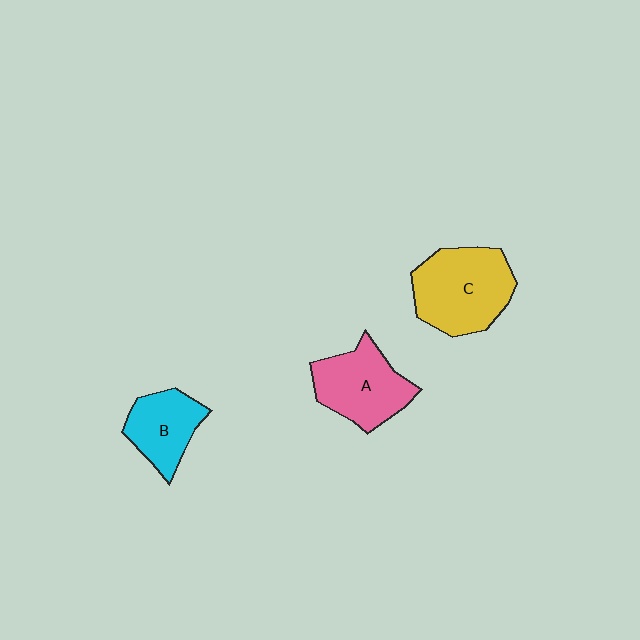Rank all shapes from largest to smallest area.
From largest to smallest: C (yellow), A (pink), B (cyan).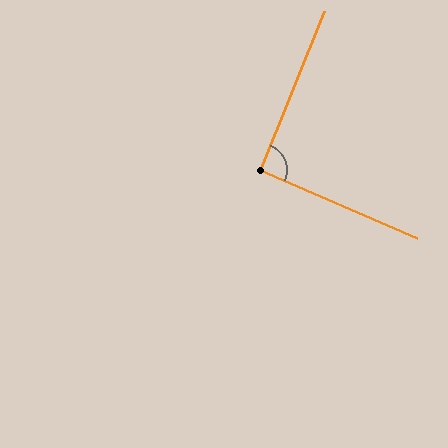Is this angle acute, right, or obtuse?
It is approximately a right angle.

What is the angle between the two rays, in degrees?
Approximately 92 degrees.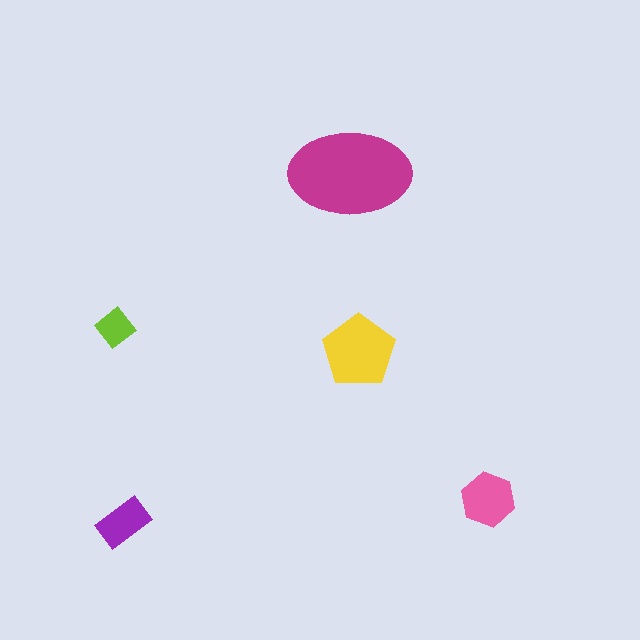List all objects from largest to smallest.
The magenta ellipse, the yellow pentagon, the pink hexagon, the purple rectangle, the lime diamond.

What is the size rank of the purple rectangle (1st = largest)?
4th.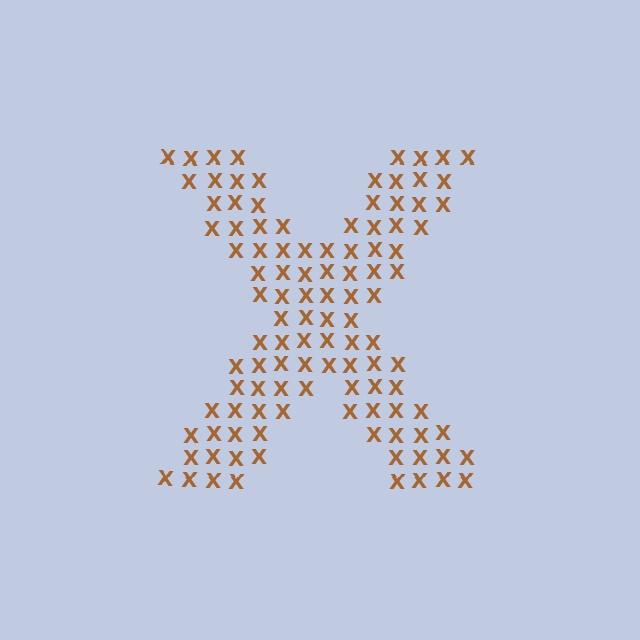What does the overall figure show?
The overall figure shows the letter X.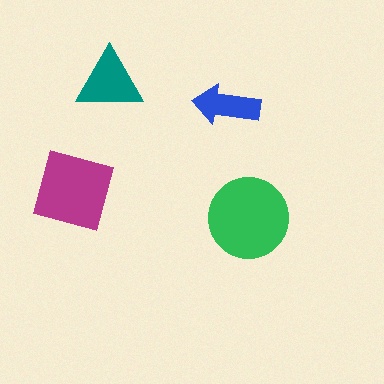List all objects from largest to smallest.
The green circle, the magenta diamond, the teal triangle, the blue arrow.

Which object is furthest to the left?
The magenta diamond is leftmost.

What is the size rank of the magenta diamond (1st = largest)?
2nd.